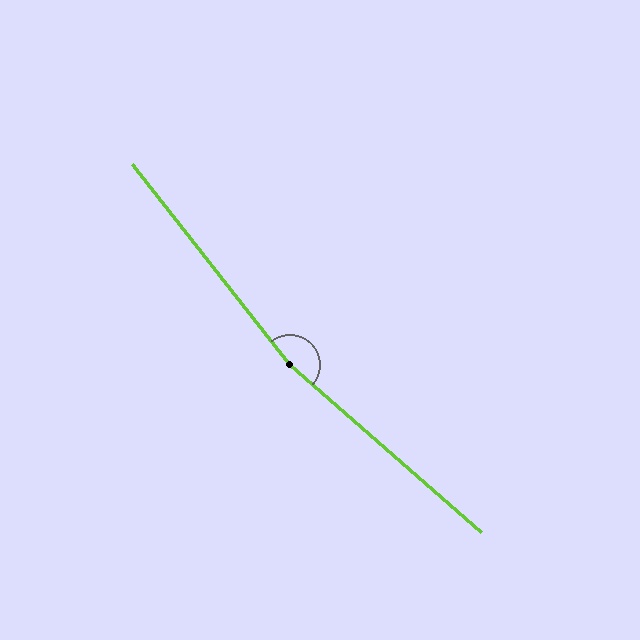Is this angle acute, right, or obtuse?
It is obtuse.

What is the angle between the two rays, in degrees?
Approximately 169 degrees.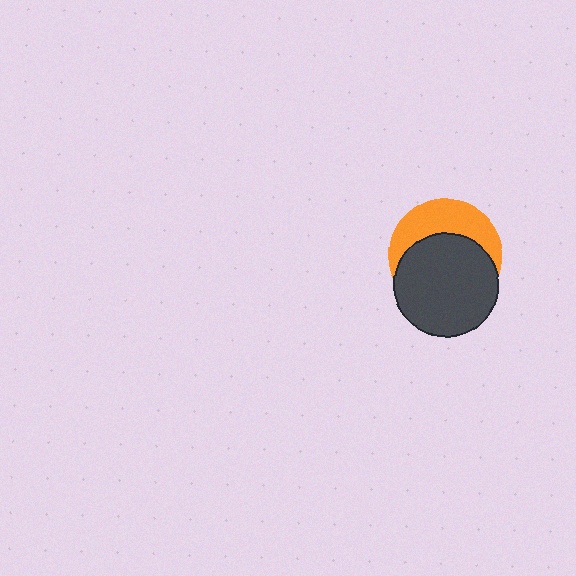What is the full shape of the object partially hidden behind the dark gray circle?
The partially hidden object is an orange circle.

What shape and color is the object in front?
The object in front is a dark gray circle.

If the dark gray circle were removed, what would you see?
You would see the complete orange circle.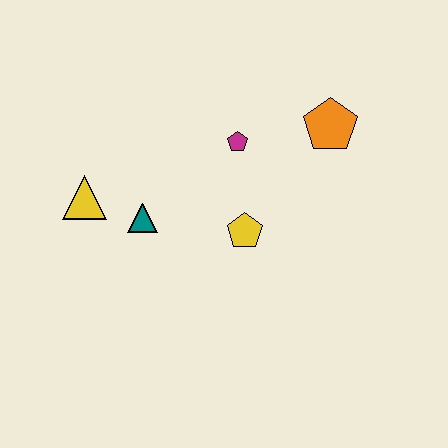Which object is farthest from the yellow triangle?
The orange pentagon is farthest from the yellow triangle.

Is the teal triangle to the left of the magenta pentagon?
Yes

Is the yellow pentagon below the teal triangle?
Yes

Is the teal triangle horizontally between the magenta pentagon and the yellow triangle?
Yes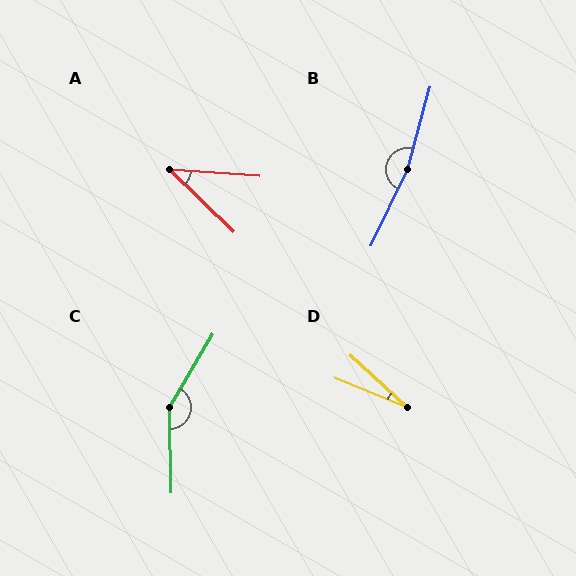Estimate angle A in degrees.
Approximately 40 degrees.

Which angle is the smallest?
D, at approximately 20 degrees.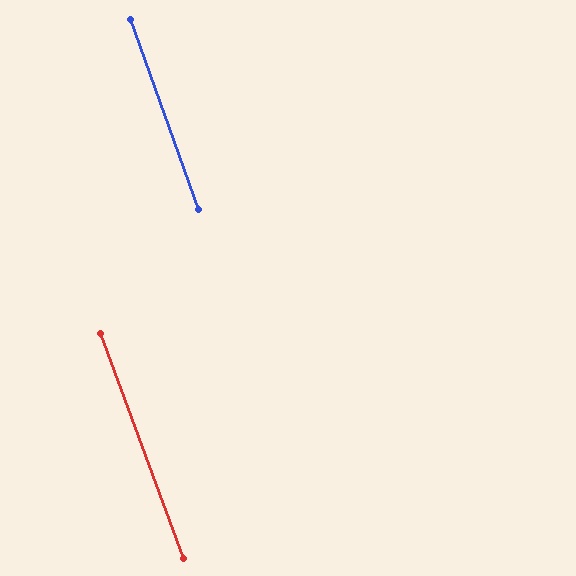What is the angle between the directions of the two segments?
Approximately 1 degree.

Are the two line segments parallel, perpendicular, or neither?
Parallel — their directions differ by only 0.8°.